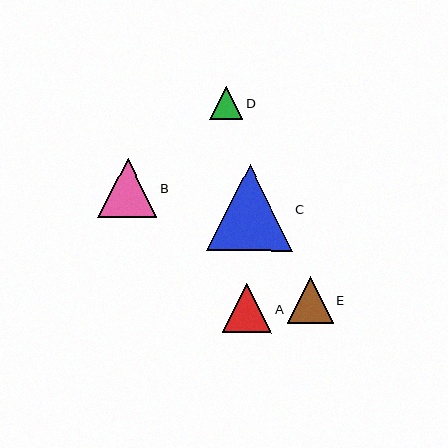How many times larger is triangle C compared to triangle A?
Triangle C is approximately 1.7 times the size of triangle A.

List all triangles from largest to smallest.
From largest to smallest: C, B, A, E, D.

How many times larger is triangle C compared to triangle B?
Triangle C is approximately 1.4 times the size of triangle B.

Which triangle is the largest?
Triangle C is the largest with a size of approximately 86 pixels.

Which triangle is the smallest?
Triangle D is the smallest with a size of approximately 33 pixels.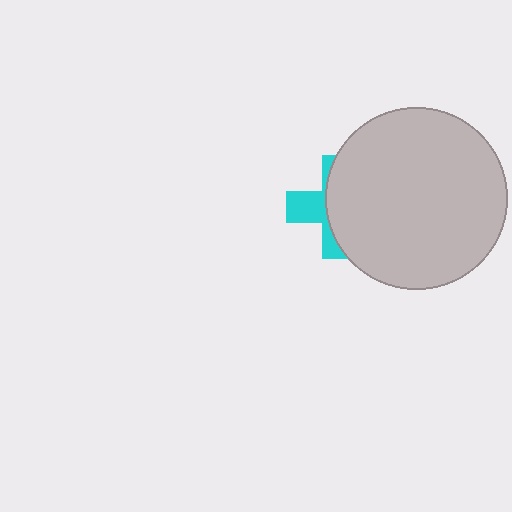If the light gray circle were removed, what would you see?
You would see the complete cyan cross.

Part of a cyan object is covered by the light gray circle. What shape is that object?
It is a cross.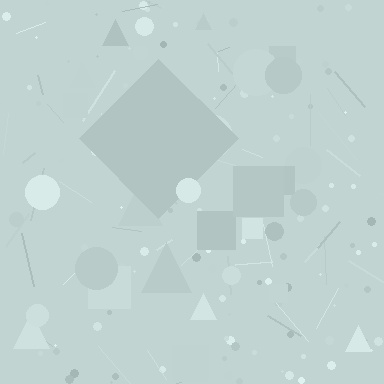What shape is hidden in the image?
A diamond is hidden in the image.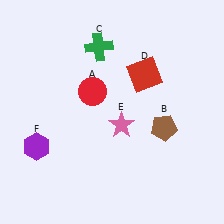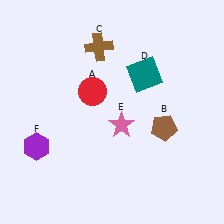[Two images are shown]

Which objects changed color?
C changed from green to brown. D changed from red to teal.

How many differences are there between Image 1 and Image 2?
There are 2 differences between the two images.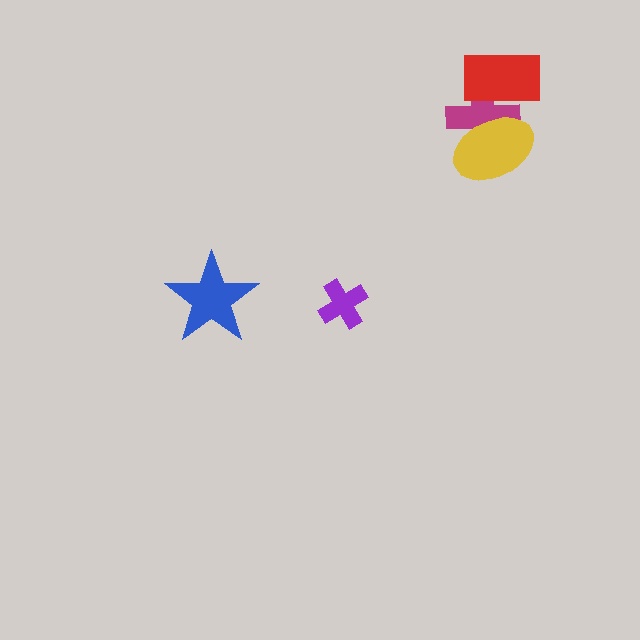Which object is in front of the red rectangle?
The yellow ellipse is in front of the red rectangle.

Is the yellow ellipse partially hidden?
No, no other shape covers it.